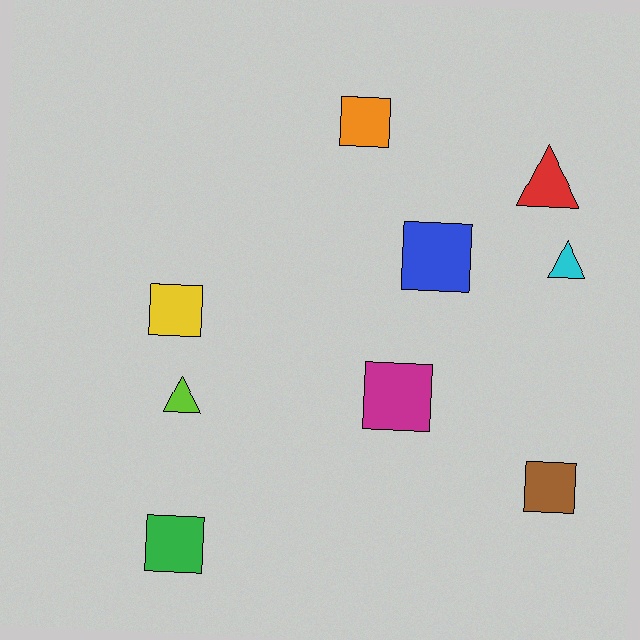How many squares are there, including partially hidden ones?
There are 6 squares.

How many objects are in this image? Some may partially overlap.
There are 9 objects.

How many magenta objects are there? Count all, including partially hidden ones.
There is 1 magenta object.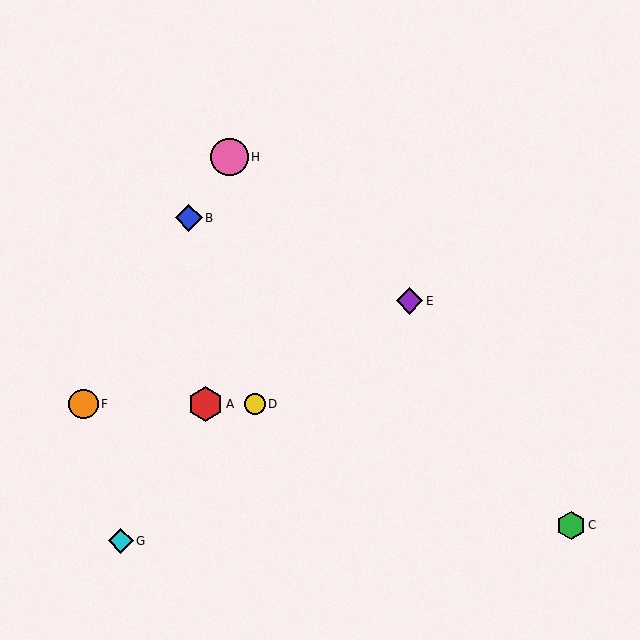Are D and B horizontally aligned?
No, D is at y≈404 and B is at y≈218.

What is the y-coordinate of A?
Object A is at y≈404.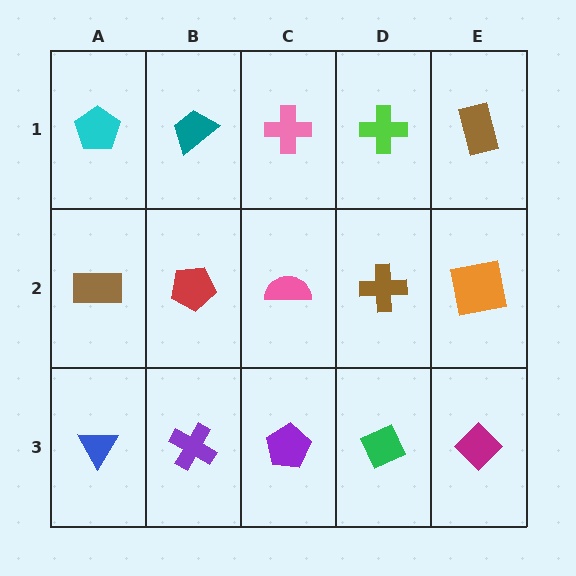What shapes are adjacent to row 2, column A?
A cyan pentagon (row 1, column A), a blue triangle (row 3, column A), a red pentagon (row 2, column B).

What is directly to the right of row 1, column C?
A lime cross.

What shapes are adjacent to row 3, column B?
A red pentagon (row 2, column B), a blue triangle (row 3, column A), a purple pentagon (row 3, column C).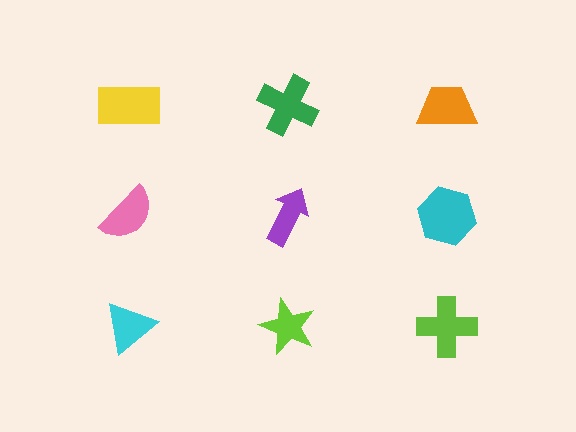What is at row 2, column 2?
A purple arrow.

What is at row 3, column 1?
A cyan triangle.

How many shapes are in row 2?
3 shapes.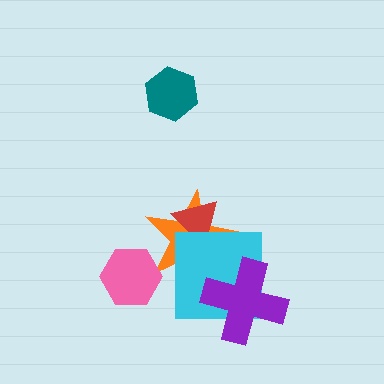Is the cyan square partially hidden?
Yes, it is partially covered by another shape.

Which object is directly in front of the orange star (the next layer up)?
The pink hexagon is directly in front of the orange star.